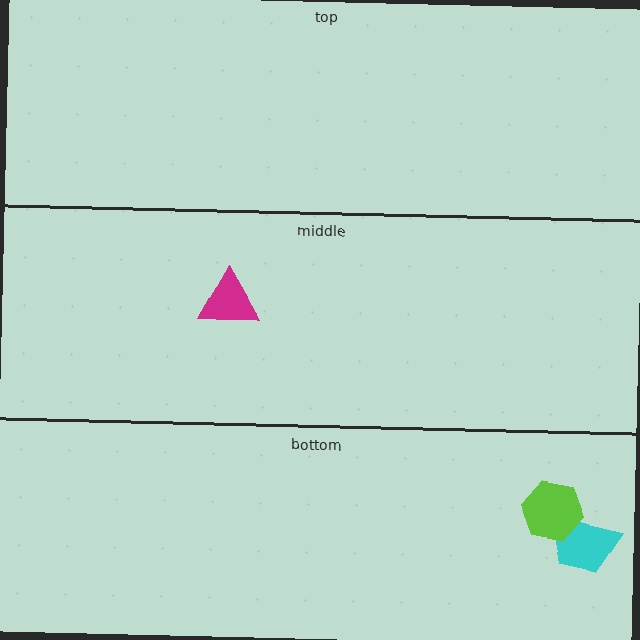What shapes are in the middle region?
The magenta triangle.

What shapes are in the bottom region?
The cyan trapezoid, the lime hexagon.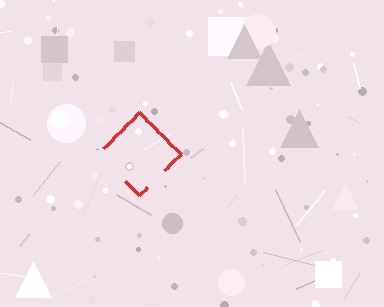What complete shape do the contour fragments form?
The contour fragments form a diamond.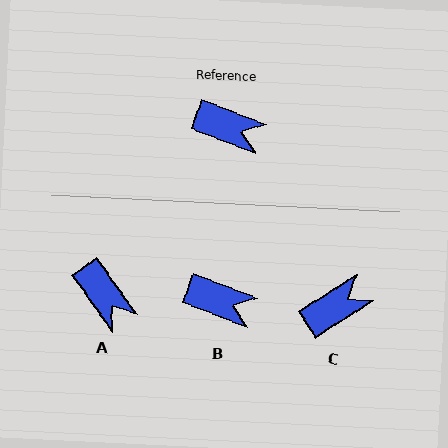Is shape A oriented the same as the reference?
No, it is off by about 34 degrees.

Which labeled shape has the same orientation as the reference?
B.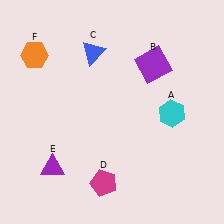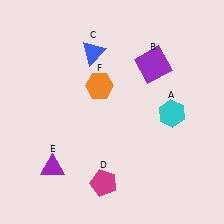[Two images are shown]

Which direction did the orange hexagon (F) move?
The orange hexagon (F) moved right.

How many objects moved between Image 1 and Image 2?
1 object moved between the two images.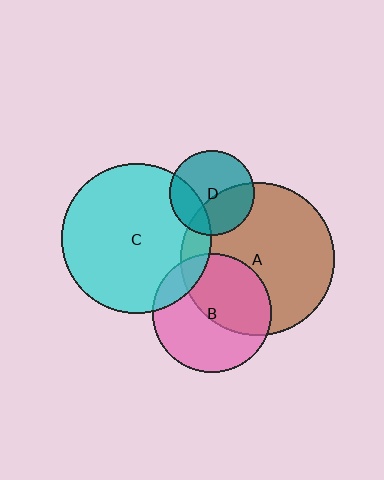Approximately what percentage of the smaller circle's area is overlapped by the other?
Approximately 15%.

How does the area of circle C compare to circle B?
Approximately 1.6 times.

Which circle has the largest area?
Circle A (brown).